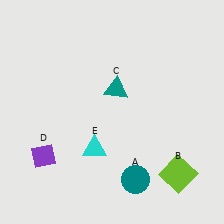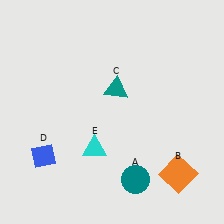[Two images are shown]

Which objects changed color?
B changed from lime to orange. D changed from purple to blue.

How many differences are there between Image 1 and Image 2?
There are 2 differences between the two images.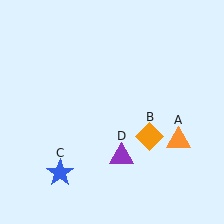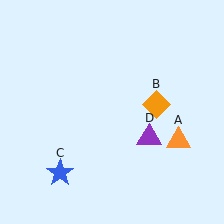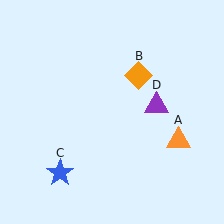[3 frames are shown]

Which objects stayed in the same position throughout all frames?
Orange triangle (object A) and blue star (object C) remained stationary.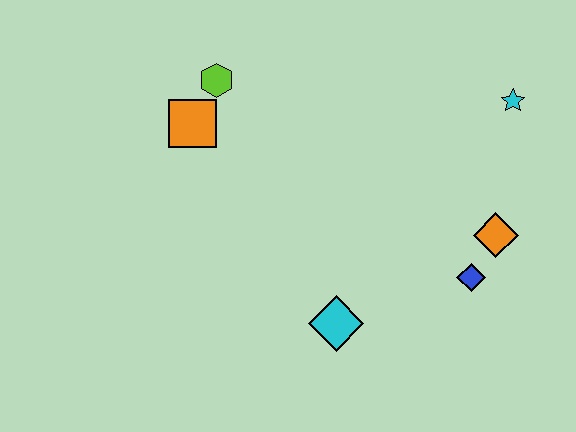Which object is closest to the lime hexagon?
The orange square is closest to the lime hexagon.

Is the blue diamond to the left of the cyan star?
Yes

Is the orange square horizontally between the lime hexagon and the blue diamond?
No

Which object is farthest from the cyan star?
The orange square is farthest from the cyan star.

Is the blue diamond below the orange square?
Yes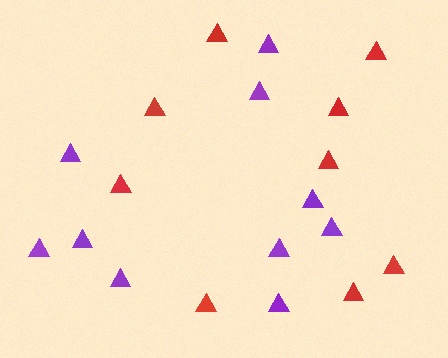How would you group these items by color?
There are 2 groups: one group of red triangles (9) and one group of purple triangles (10).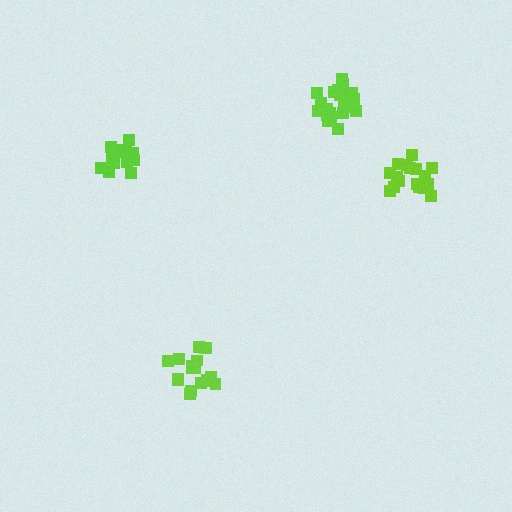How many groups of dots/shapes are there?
There are 4 groups.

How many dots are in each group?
Group 1: 18 dots, Group 2: 19 dots, Group 3: 21 dots, Group 4: 17 dots (75 total).